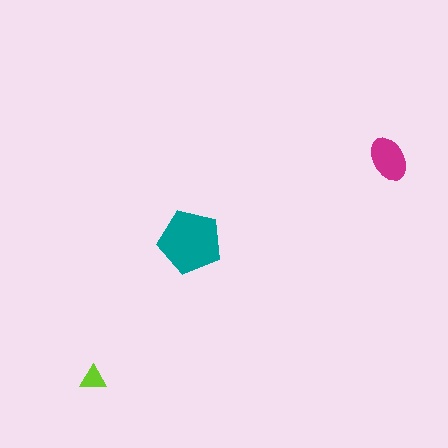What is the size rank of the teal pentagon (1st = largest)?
1st.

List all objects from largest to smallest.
The teal pentagon, the magenta ellipse, the lime triangle.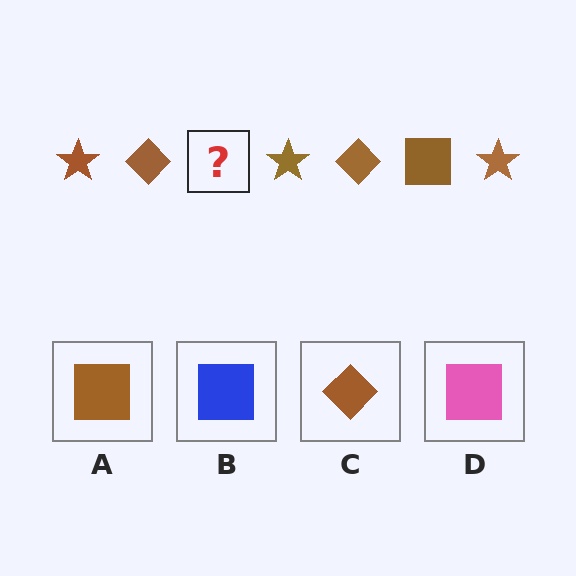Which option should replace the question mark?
Option A.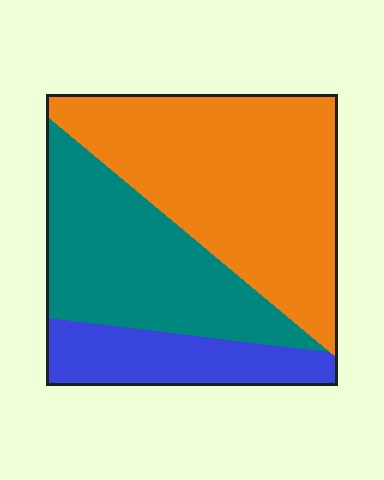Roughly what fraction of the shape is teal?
Teal covers about 35% of the shape.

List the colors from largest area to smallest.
From largest to smallest: orange, teal, blue.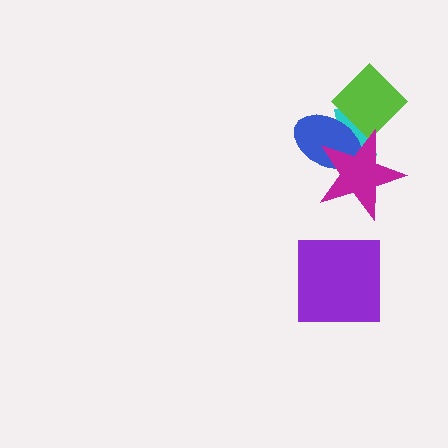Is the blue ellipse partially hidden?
Yes, it is partially covered by another shape.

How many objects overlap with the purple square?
0 objects overlap with the purple square.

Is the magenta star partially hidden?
No, no other shape covers it.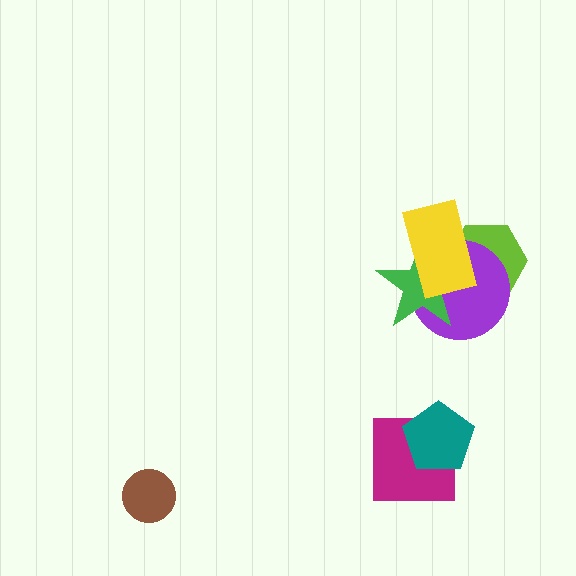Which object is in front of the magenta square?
The teal pentagon is in front of the magenta square.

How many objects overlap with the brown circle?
0 objects overlap with the brown circle.